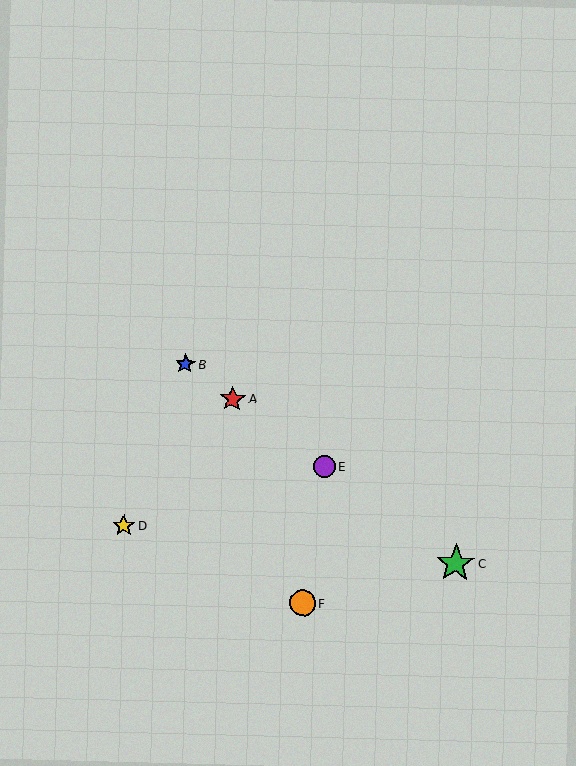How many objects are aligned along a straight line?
4 objects (A, B, C, E) are aligned along a straight line.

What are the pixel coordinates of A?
Object A is at (232, 399).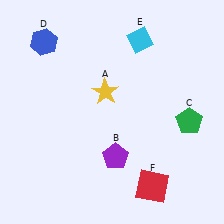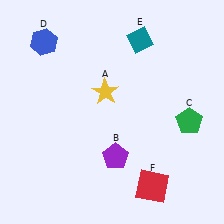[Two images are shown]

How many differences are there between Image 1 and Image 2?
There is 1 difference between the two images.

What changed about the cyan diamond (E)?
In Image 1, E is cyan. In Image 2, it changed to teal.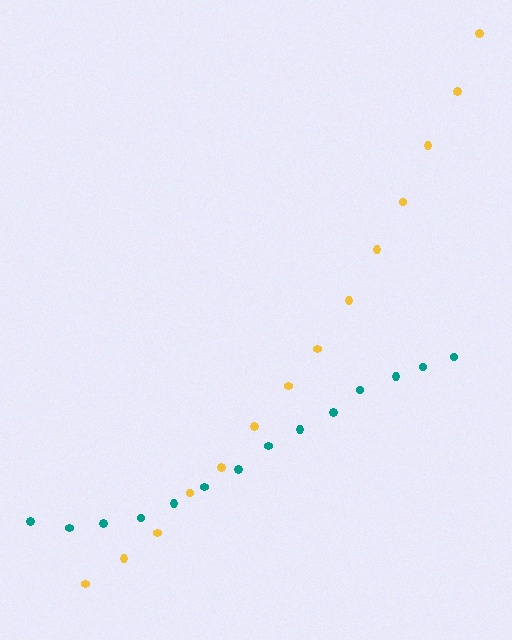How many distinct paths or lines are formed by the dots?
There are 2 distinct paths.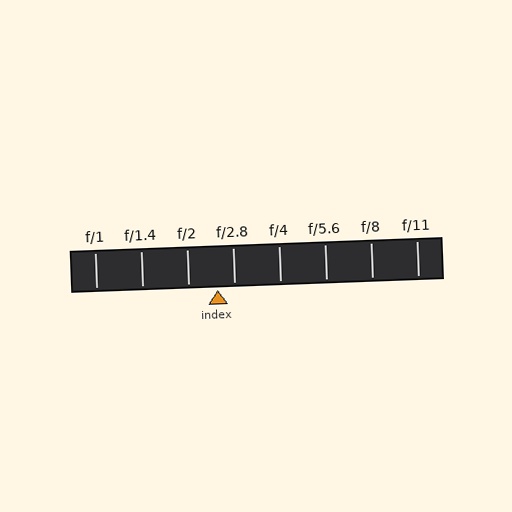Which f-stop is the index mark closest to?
The index mark is closest to f/2.8.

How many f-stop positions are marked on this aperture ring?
There are 8 f-stop positions marked.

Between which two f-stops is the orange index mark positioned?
The index mark is between f/2 and f/2.8.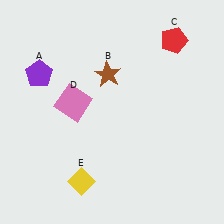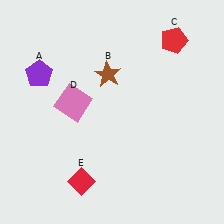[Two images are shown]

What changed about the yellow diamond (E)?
In Image 1, E is yellow. In Image 2, it changed to red.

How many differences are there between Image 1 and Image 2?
There is 1 difference between the two images.